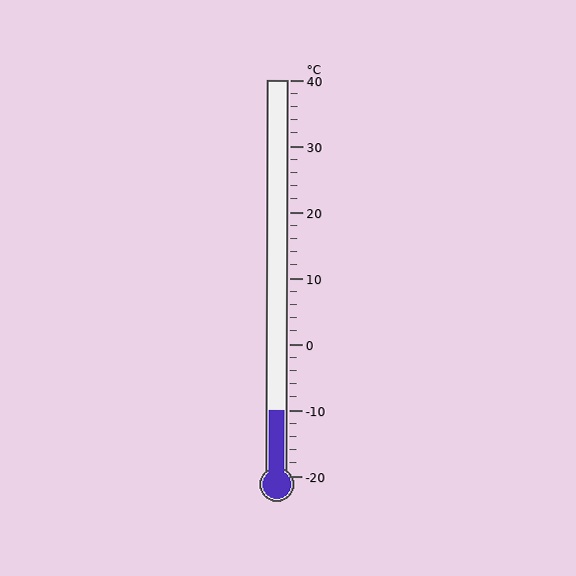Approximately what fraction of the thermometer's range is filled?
The thermometer is filled to approximately 15% of its range.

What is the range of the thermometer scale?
The thermometer scale ranges from -20°C to 40°C.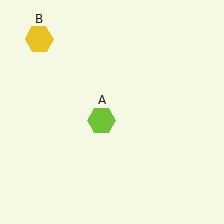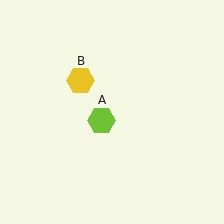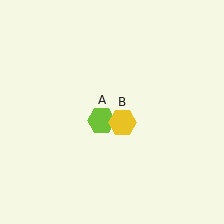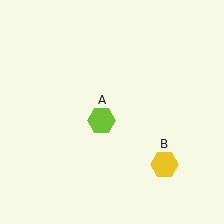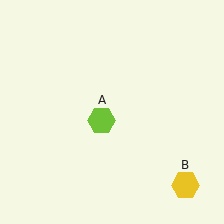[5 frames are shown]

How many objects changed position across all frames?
1 object changed position: yellow hexagon (object B).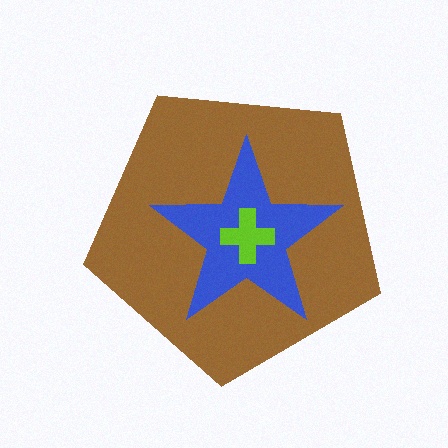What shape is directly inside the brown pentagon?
The blue star.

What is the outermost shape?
The brown pentagon.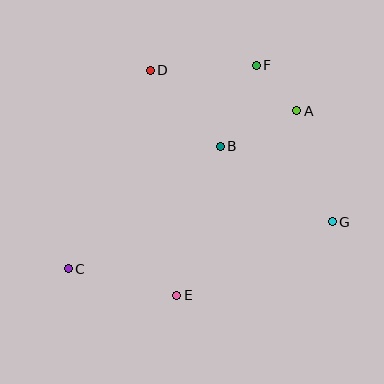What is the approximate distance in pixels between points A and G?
The distance between A and G is approximately 117 pixels.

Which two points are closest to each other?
Points A and F are closest to each other.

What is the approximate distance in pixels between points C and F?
The distance between C and F is approximately 277 pixels.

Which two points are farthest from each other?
Points A and C are farthest from each other.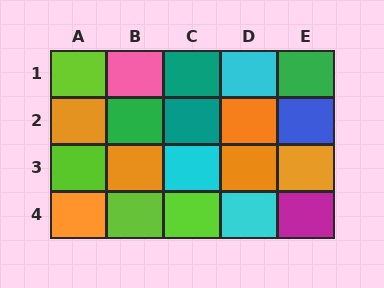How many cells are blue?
1 cell is blue.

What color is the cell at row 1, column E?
Green.